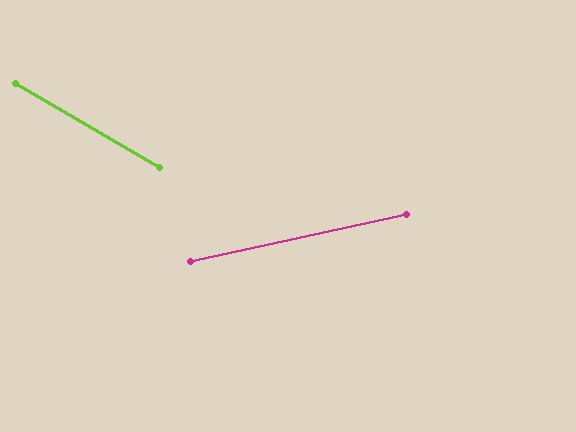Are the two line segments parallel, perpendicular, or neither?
Neither parallel nor perpendicular — they differ by about 43°.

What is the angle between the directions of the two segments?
Approximately 43 degrees.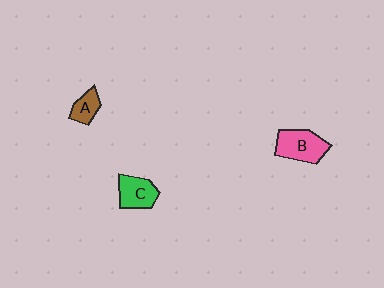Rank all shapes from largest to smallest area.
From largest to smallest: B (pink), C (green), A (brown).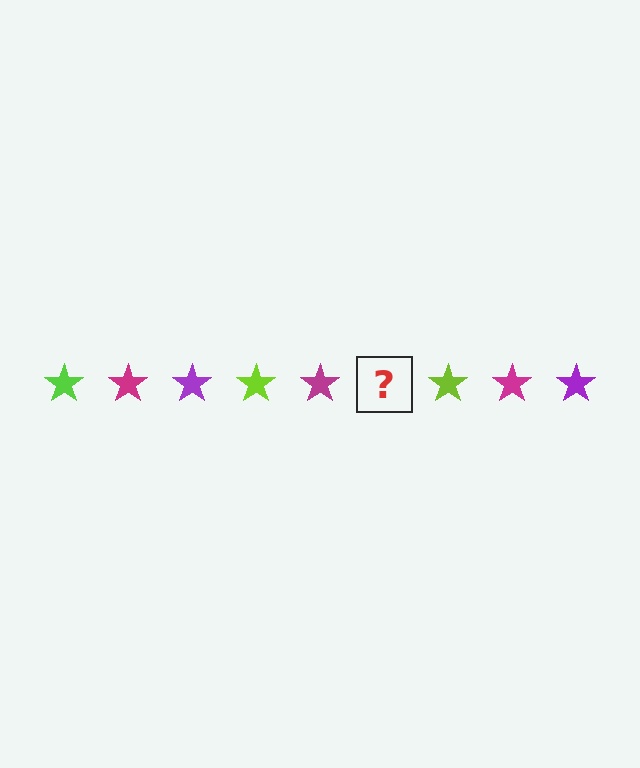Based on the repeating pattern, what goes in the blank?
The blank should be a purple star.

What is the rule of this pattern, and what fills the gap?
The rule is that the pattern cycles through lime, magenta, purple stars. The gap should be filled with a purple star.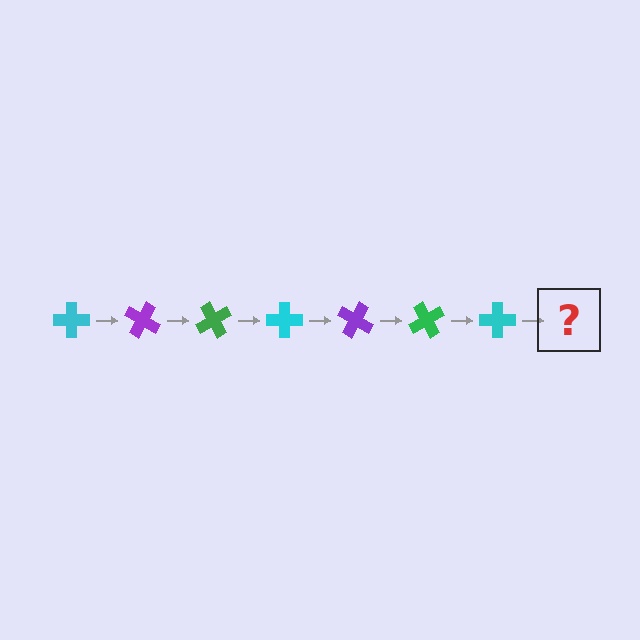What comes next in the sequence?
The next element should be a purple cross, rotated 210 degrees from the start.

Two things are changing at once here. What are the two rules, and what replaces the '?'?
The two rules are that it rotates 30 degrees each step and the color cycles through cyan, purple, and green. The '?' should be a purple cross, rotated 210 degrees from the start.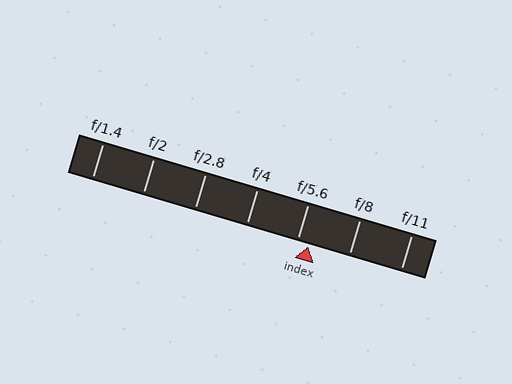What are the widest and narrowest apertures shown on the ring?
The widest aperture shown is f/1.4 and the narrowest is f/11.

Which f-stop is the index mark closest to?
The index mark is closest to f/5.6.